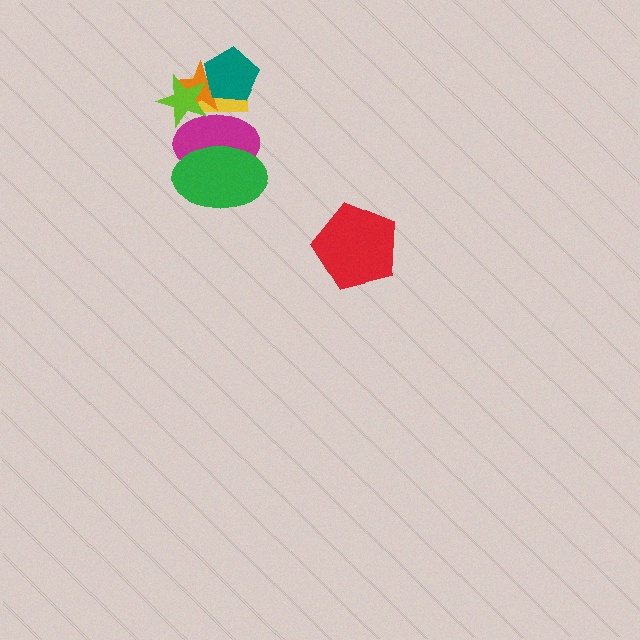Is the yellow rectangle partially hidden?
Yes, it is partially covered by another shape.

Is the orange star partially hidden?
Yes, it is partially covered by another shape.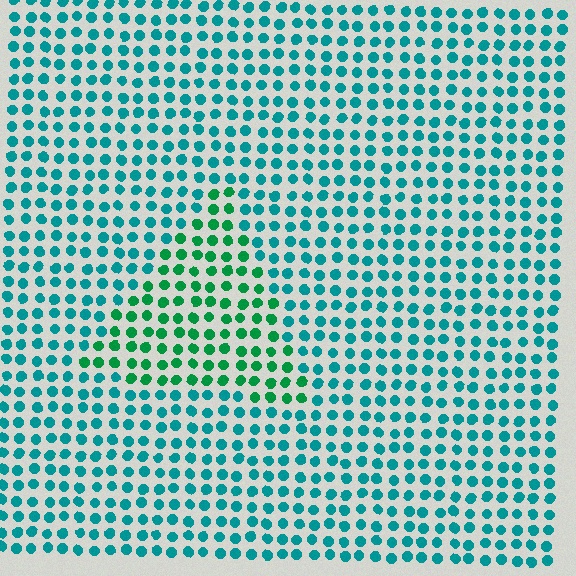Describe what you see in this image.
The image is filled with small teal elements in a uniform arrangement. A triangle-shaped region is visible where the elements are tinted to a slightly different hue, forming a subtle color boundary.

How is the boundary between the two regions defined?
The boundary is defined purely by a slight shift in hue (about 35 degrees). Spacing, size, and orientation are identical on both sides.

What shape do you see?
I see a triangle.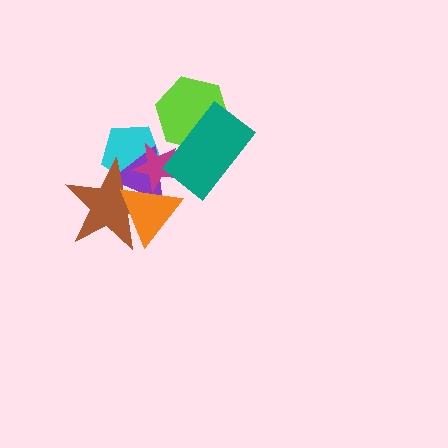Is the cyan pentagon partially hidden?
Yes, it is partially covered by another shape.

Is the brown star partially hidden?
Yes, it is partially covered by another shape.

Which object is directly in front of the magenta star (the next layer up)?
The brown star is directly in front of the magenta star.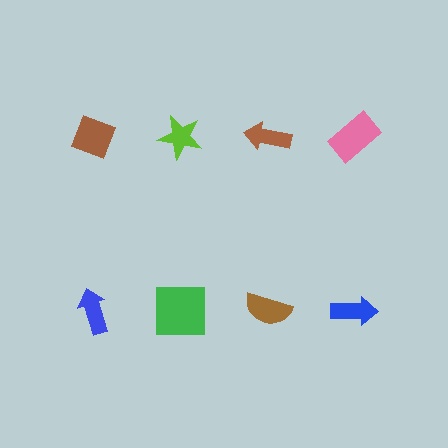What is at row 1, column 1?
A brown diamond.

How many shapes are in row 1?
4 shapes.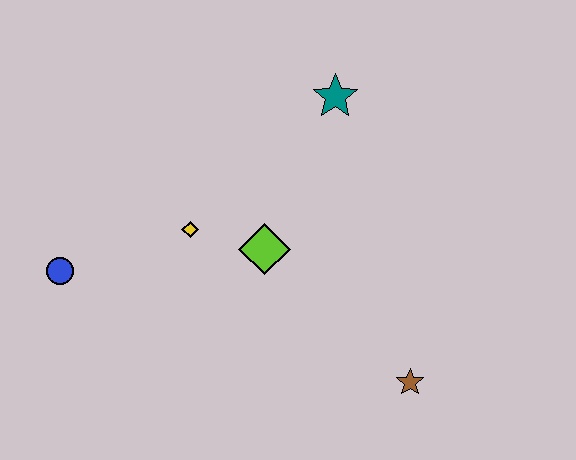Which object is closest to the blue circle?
The yellow diamond is closest to the blue circle.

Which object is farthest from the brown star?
The blue circle is farthest from the brown star.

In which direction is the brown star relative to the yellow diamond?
The brown star is to the right of the yellow diamond.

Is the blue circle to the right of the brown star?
No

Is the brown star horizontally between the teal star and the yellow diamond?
No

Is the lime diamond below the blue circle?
No